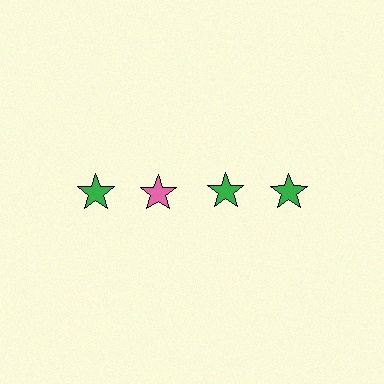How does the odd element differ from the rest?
It has a different color: pink instead of green.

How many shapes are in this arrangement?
There are 4 shapes arranged in a grid pattern.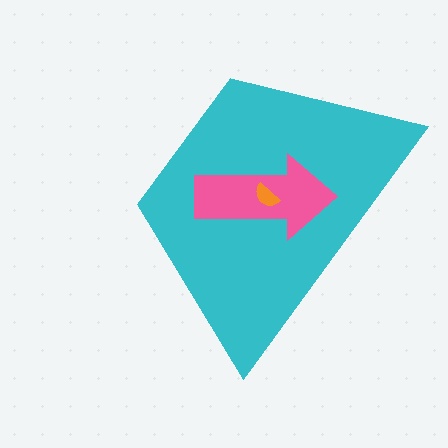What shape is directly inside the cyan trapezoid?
The pink arrow.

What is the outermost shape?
The cyan trapezoid.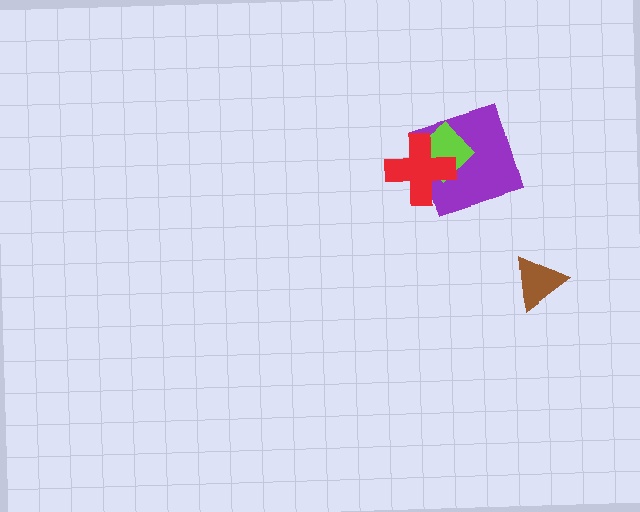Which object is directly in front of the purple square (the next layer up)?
The lime diamond is directly in front of the purple square.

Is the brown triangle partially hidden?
No, no other shape covers it.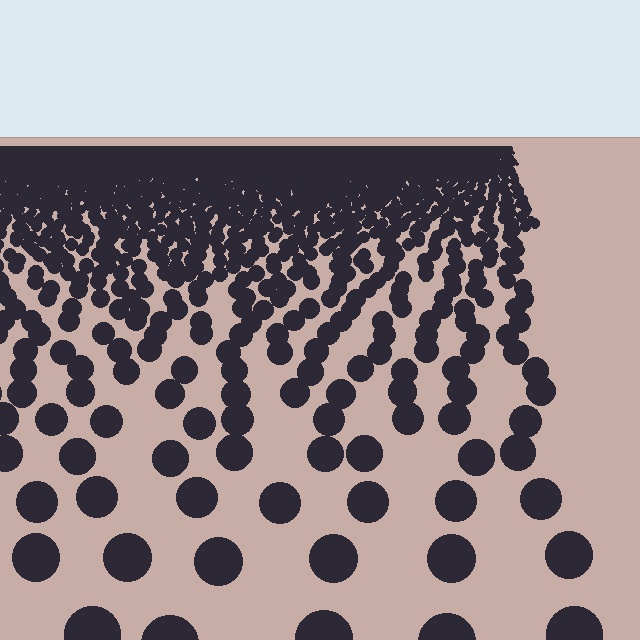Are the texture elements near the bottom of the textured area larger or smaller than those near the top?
Larger. Near the bottom, elements are closer to the viewer and appear at a bigger on-screen size.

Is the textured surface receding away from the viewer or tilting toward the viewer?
The surface is receding away from the viewer. Texture elements get smaller and denser toward the top.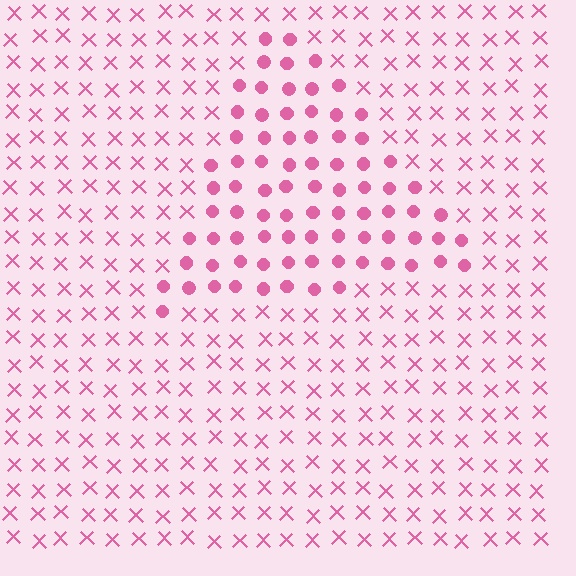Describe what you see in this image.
The image is filled with small pink elements arranged in a uniform grid. A triangle-shaped region contains circles, while the surrounding area contains X marks. The boundary is defined purely by the change in element shape.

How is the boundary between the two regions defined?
The boundary is defined by a change in element shape: circles inside vs. X marks outside. All elements share the same color and spacing.